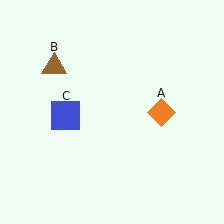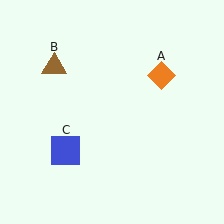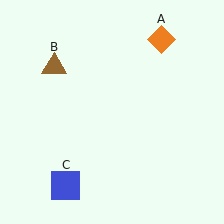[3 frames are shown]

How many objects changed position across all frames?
2 objects changed position: orange diamond (object A), blue square (object C).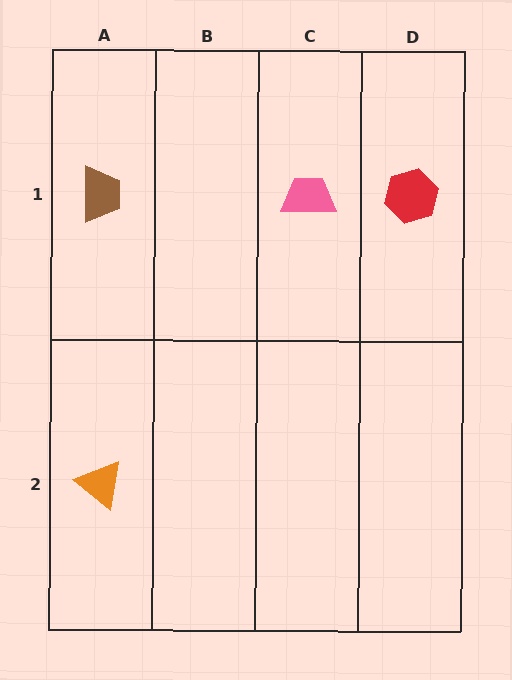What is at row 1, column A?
A brown trapezoid.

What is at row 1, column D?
A red hexagon.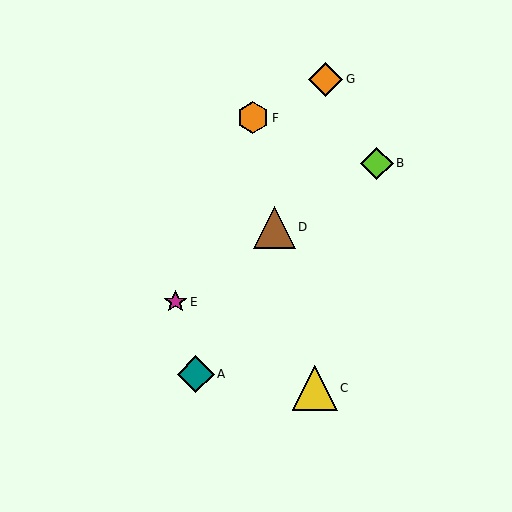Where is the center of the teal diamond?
The center of the teal diamond is at (196, 374).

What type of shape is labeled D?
Shape D is a brown triangle.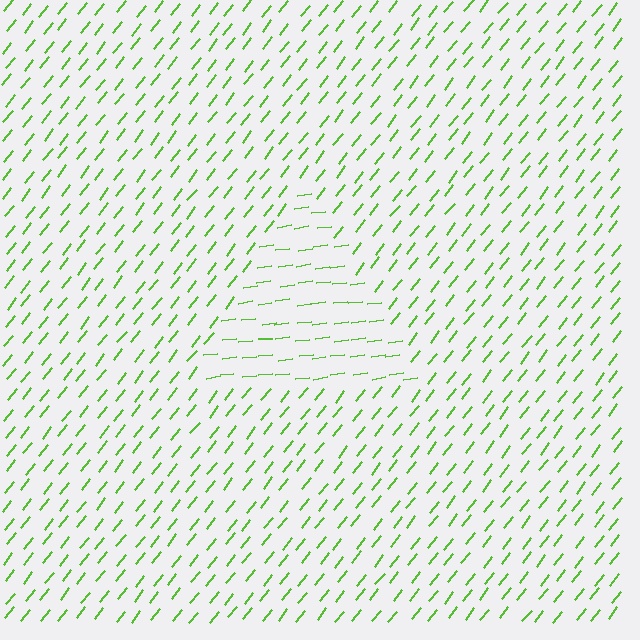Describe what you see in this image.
The image is filled with small lime line segments. A triangle region in the image has lines oriented differently from the surrounding lines, creating a visible texture boundary.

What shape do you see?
I see a triangle.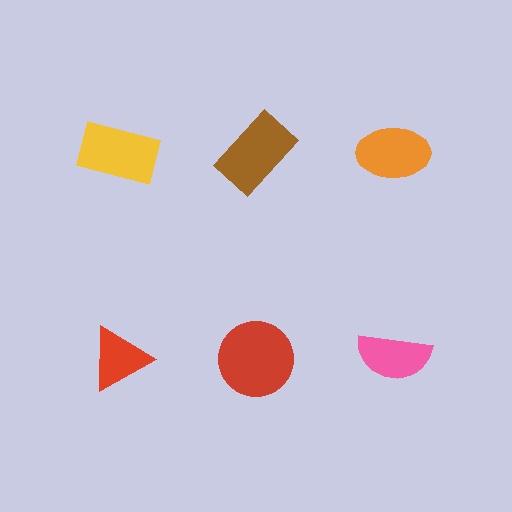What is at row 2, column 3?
A pink semicircle.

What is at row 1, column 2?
A brown rectangle.